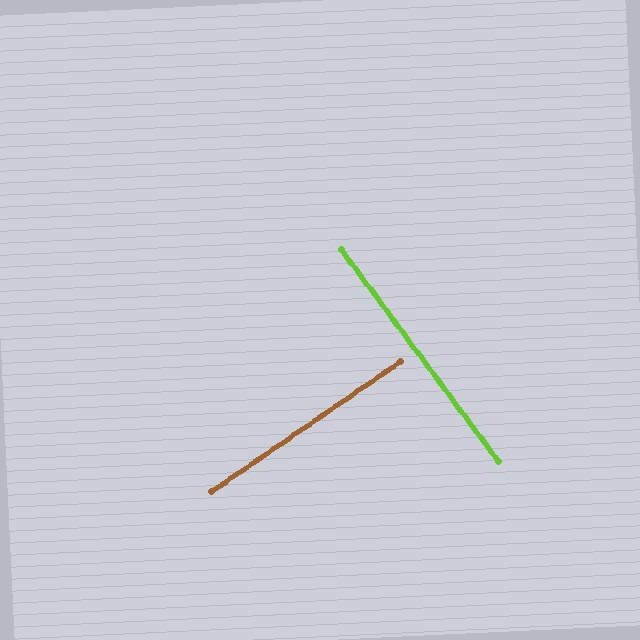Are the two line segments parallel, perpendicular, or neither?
Perpendicular — they meet at approximately 88°.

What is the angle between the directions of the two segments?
Approximately 88 degrees.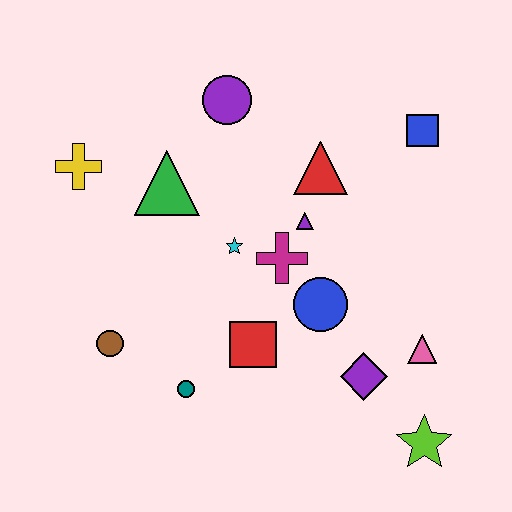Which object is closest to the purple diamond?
The pink triangle is closest to the purple diamond.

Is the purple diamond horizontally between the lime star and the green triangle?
Yes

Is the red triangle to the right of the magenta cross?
Yes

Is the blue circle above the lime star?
Yes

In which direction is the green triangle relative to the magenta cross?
The green triangle is to the left of the magenta cross.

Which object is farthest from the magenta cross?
The lime star is farthest from the magenta cross.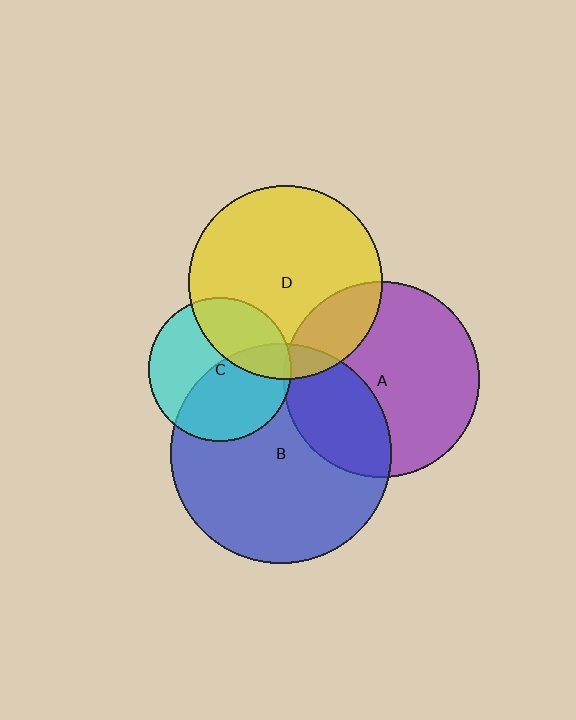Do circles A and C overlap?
Yes.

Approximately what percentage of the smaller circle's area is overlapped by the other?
Approximately 5%.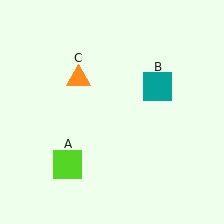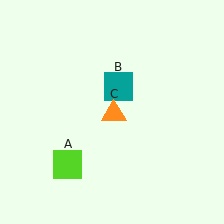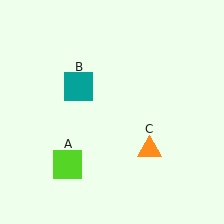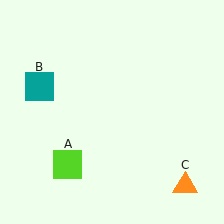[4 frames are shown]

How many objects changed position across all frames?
2 objects changed position: teal square (object B), orange triangle (object C).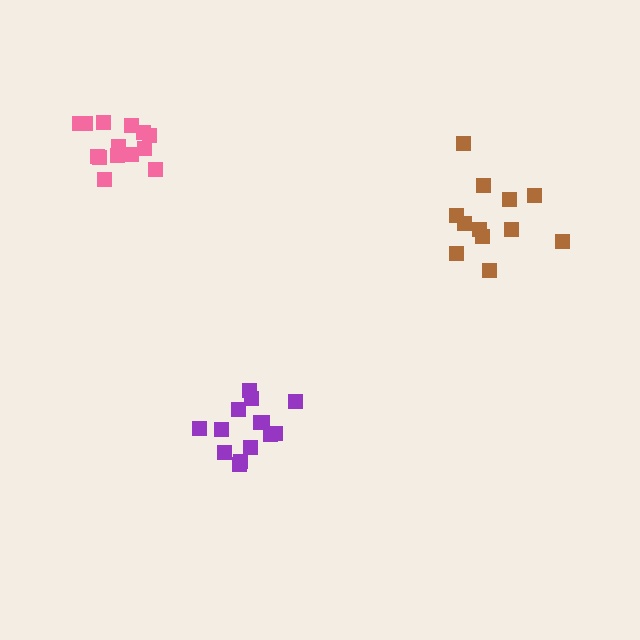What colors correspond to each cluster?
The clusters are colored: purple, pink, brown.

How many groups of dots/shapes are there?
There are 3 groups.